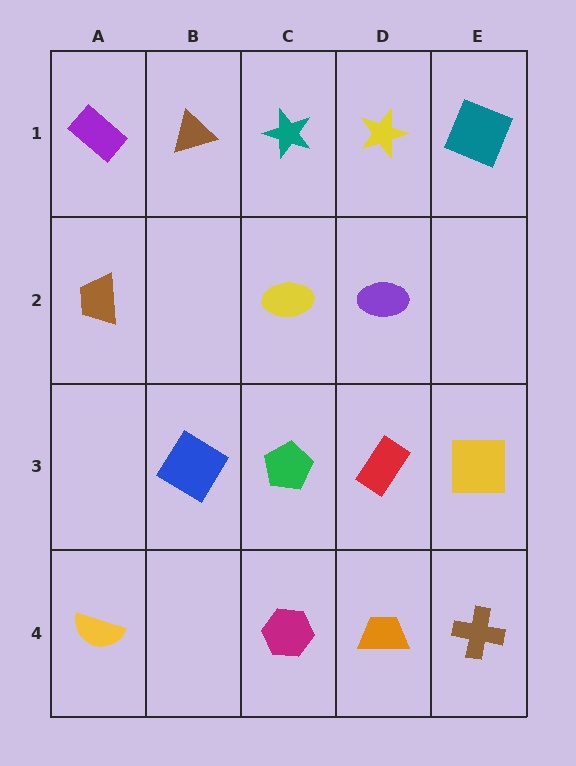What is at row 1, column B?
A brown triangle.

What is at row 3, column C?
A green pentagon.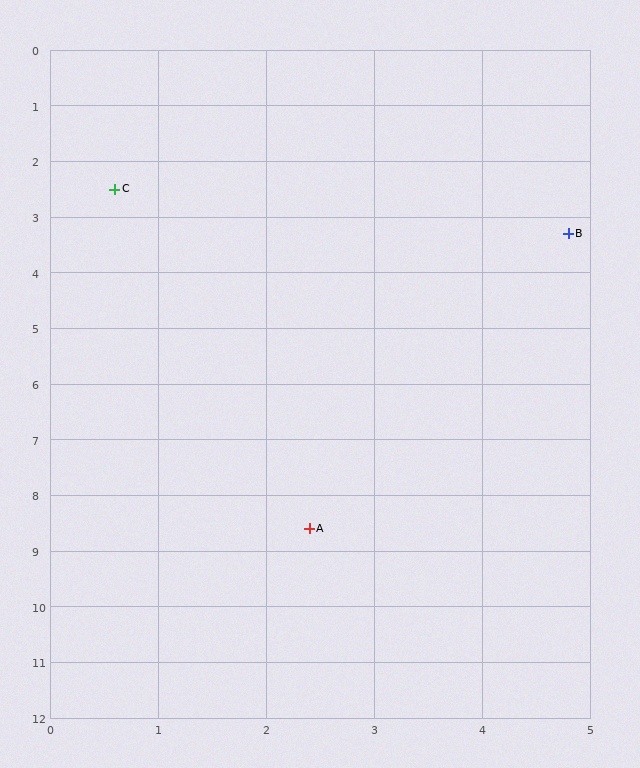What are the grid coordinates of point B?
Point B is at approximately (4.8, 3.3).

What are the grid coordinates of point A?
Point A is at approximately (2.4, 8.6).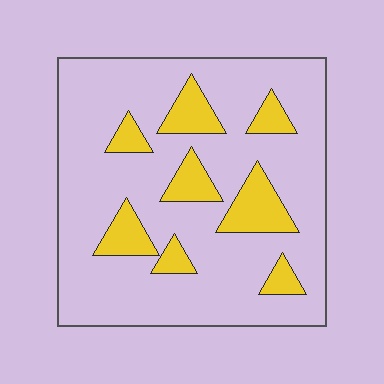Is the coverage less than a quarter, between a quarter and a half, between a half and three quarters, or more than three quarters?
Less than a quarter.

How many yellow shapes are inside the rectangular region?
8.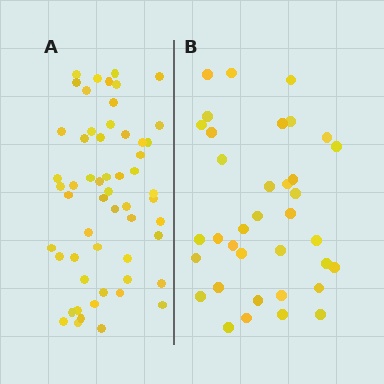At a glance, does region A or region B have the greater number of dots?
Region A (the left region) has more dots.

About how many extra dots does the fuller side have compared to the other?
Region A has approximately 20 more dots than region B.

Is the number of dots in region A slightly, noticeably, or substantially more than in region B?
Region A has substantially more. The ratio is roughly 1.6 to 1.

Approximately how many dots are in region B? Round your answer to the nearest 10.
About 40 dots. (The exact count is 36, which rounds to 40.)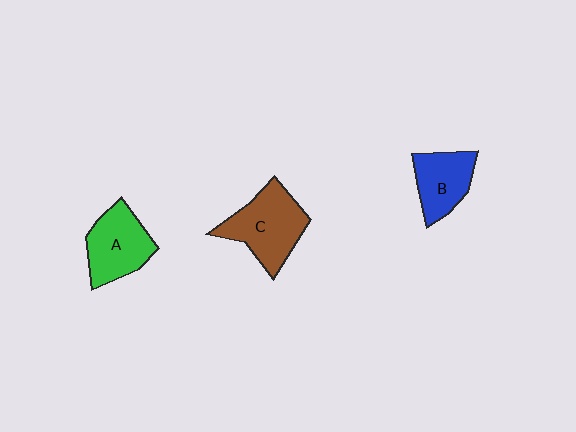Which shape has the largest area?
Shape C (brown).